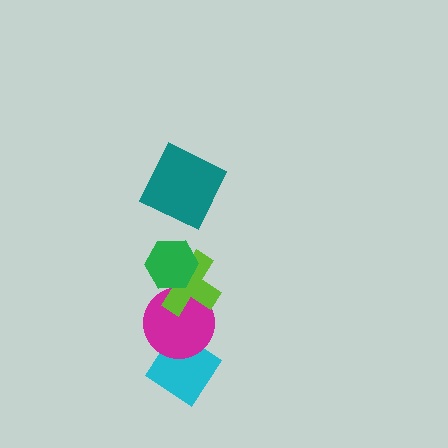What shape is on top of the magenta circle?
The lime cross is on top of the magenta circle.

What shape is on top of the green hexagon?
The teal square is on top of the green hexagon.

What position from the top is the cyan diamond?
The cyan diamond is 5th from the top.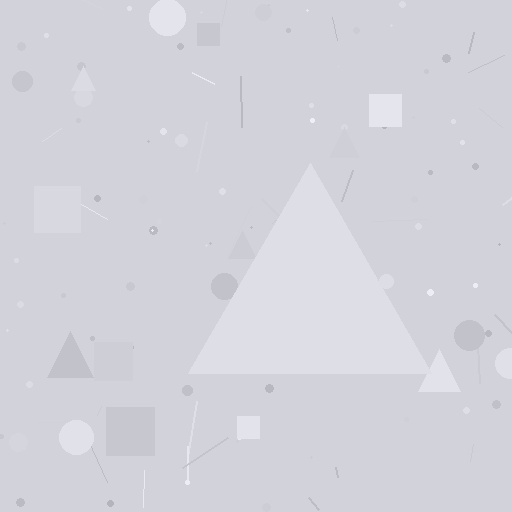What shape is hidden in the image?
A triangle is hidden in the image.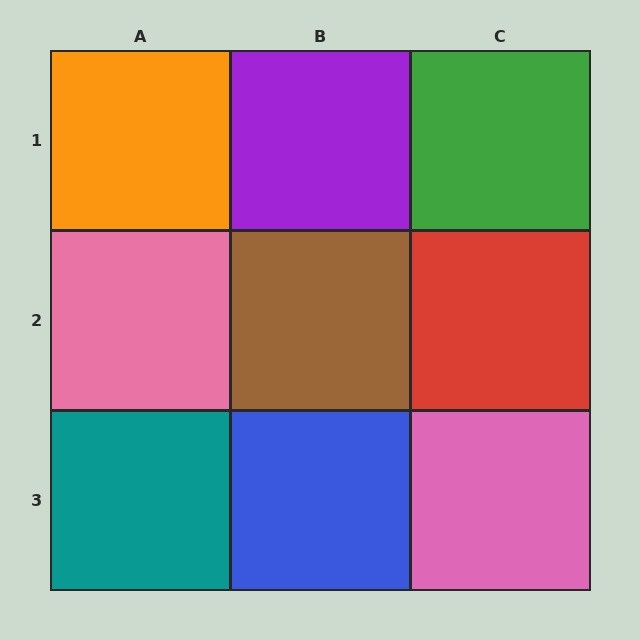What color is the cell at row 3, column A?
Teal.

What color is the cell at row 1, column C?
Green.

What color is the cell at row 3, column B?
Blue.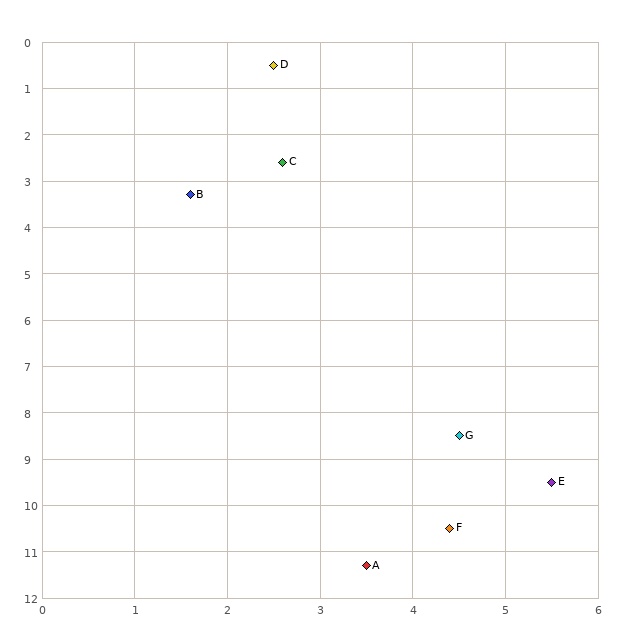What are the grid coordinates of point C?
Point C is at approximately (2.6, 2.6).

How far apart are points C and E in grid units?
Points C and E are about 7.5 grid units apart.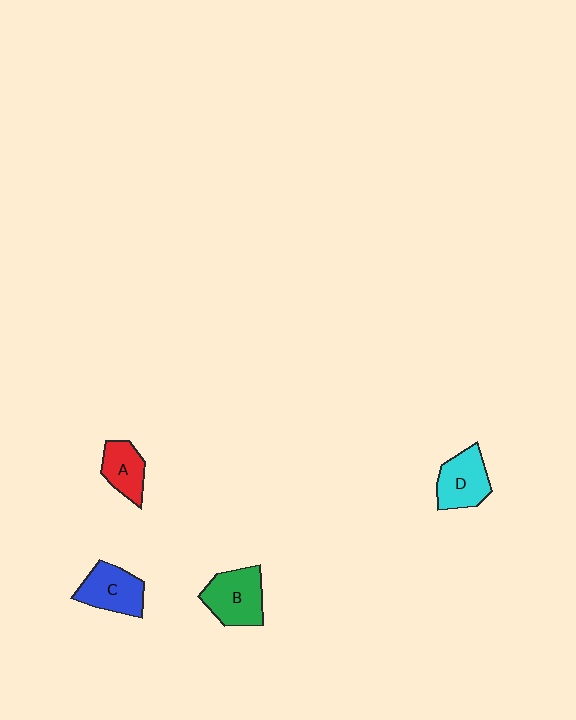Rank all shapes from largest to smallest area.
From largest to smallest: B (green), C (blue), D (cyan), A (red).